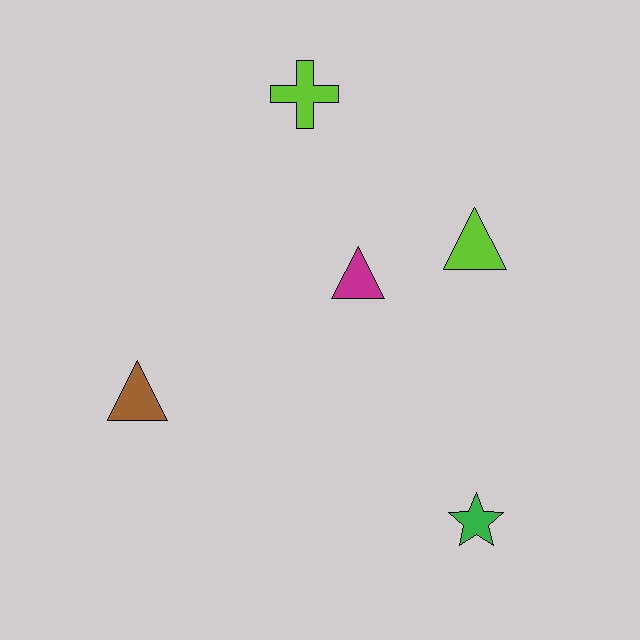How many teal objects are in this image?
There are no teal objects.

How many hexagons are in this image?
There are no hexagons.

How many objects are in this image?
There are 5 objects.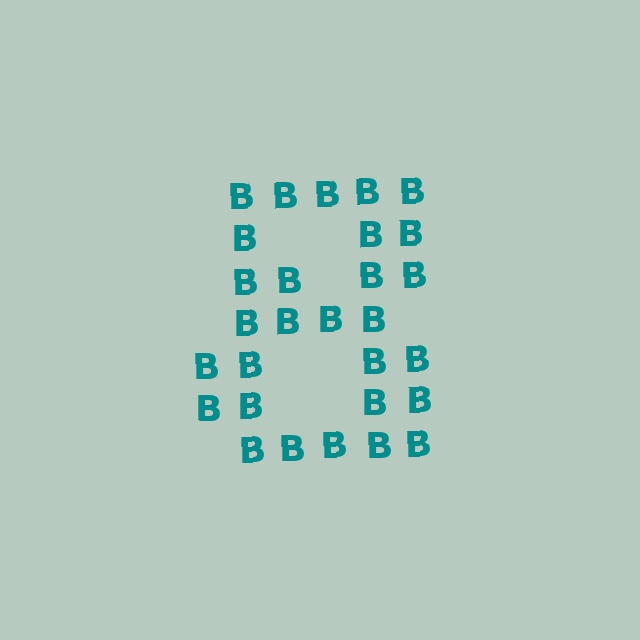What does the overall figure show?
The overall figure shows the digit 8.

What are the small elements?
The small elements are letter B's.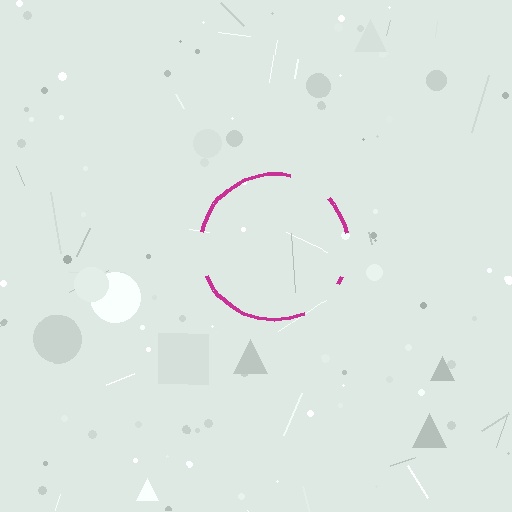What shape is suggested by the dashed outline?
The dashed outline suggests a circle.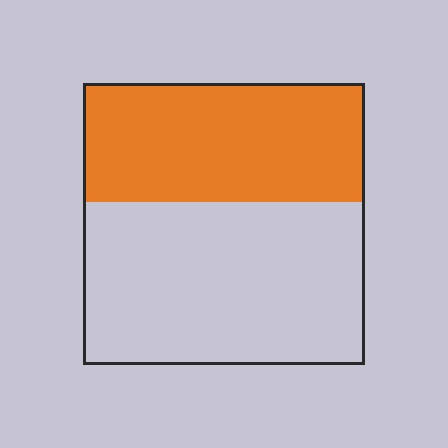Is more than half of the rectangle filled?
No.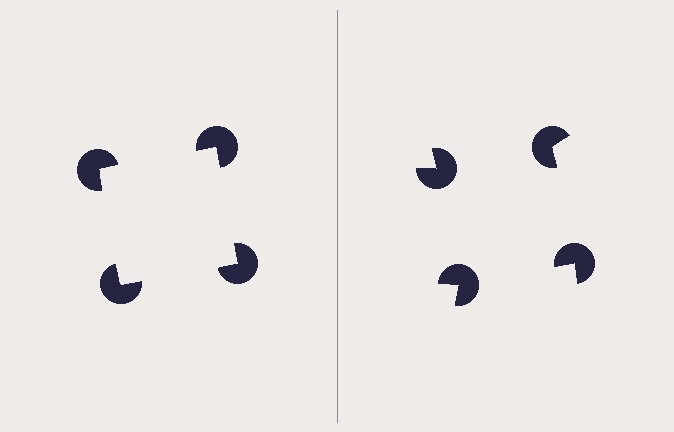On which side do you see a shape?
An illusory square appears on the left side. On the right side the wedge cuts are rotated, so no coherent shape forms.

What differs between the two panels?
The pac-man discs are positioned identically on both sides; only the wedge orientations differ. On the left they align to a square; on the right they are misaligned.